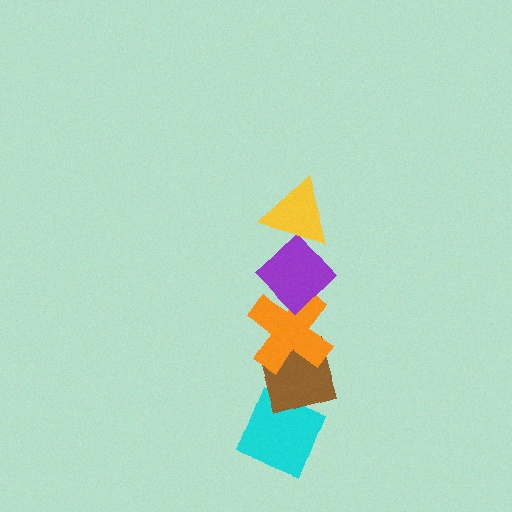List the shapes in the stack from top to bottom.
From top to bottom: the yellow triangle, the purple diamond, the orange cross, the brown diamond, the cyan diamond.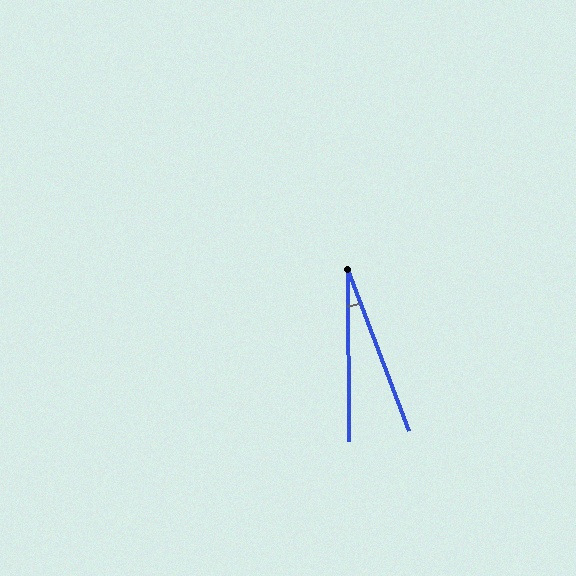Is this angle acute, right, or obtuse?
It is acute.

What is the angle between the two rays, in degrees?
Approximately 20 degrees.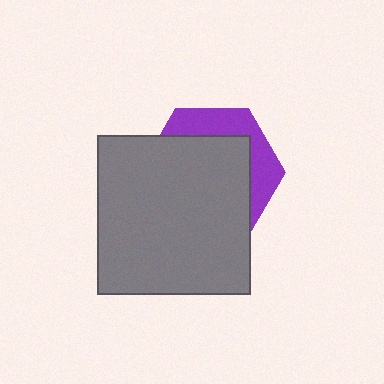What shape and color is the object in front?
The object in front is a gray rectangle.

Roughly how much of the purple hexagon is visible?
A small part of it is visible (roughly 31%).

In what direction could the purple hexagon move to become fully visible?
The purple hexagon could move toward the upper-right. That would shift it out from behind the gray rectangle entirely.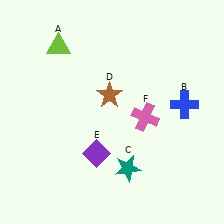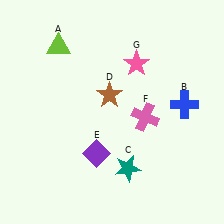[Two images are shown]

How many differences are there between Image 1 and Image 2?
There is 1 difference between the two images.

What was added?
A pink star (G) was added in Image 2.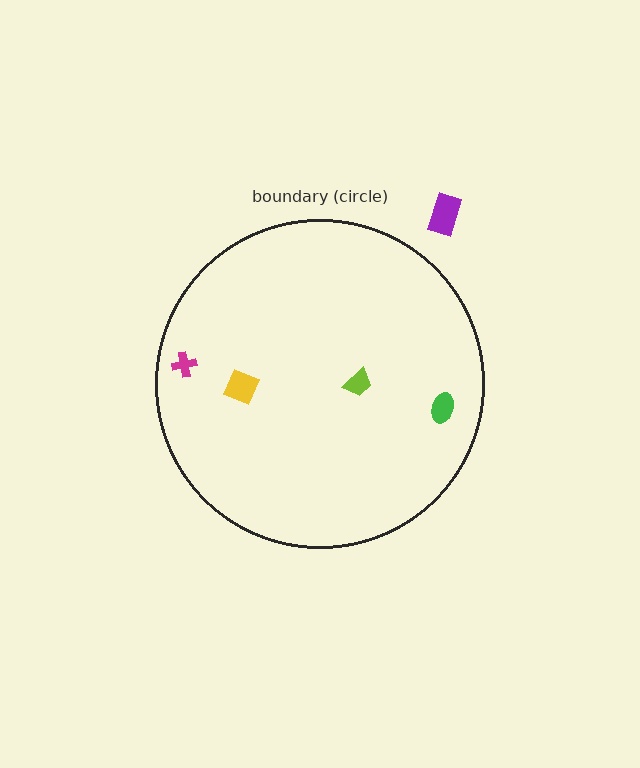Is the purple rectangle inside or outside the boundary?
Outside.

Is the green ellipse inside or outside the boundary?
Inside.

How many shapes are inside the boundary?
4 inside, 1 outside.